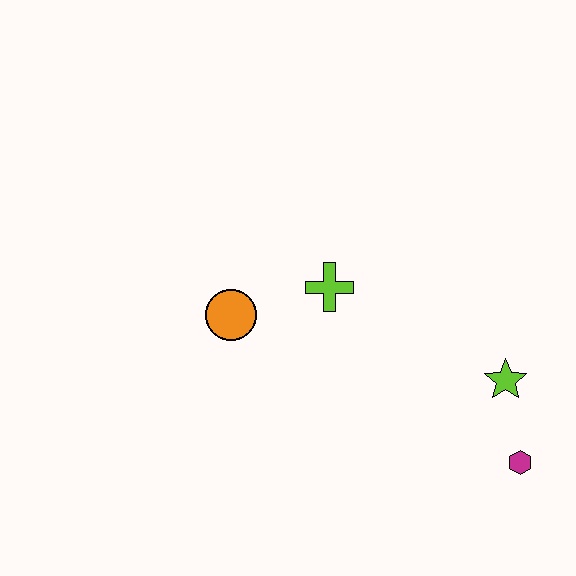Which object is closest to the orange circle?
The lime cross is closest to the orange circle.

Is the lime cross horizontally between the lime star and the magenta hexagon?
No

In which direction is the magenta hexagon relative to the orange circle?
The magenta hexagon is to the right of the orange circle.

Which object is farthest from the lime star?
The orange circle is farthest from the lime star.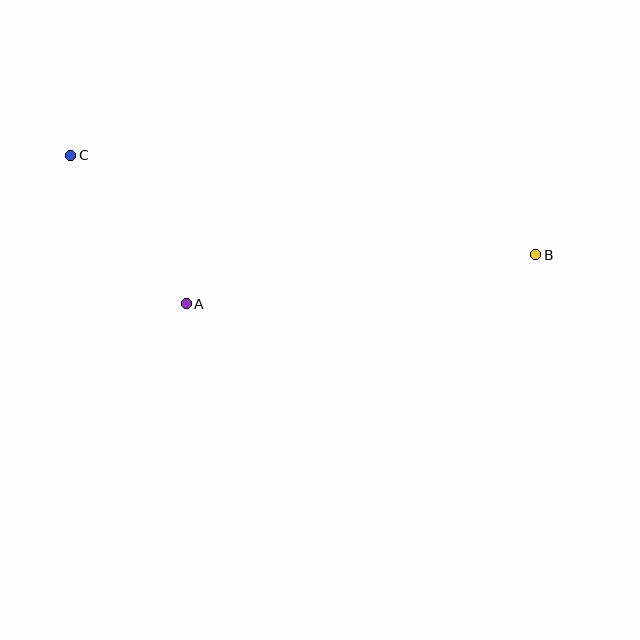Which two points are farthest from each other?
Points B and C are farthest from each other.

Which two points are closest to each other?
Points A and C are closest to each other.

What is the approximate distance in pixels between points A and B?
The distance between A and B is approximately 353 pixels.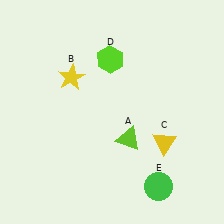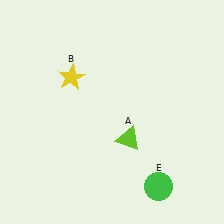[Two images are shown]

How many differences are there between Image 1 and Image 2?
There are 2 differences between the two images.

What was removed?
The yellow triangle (C), the lime hexagon (D) were removed in Image 2.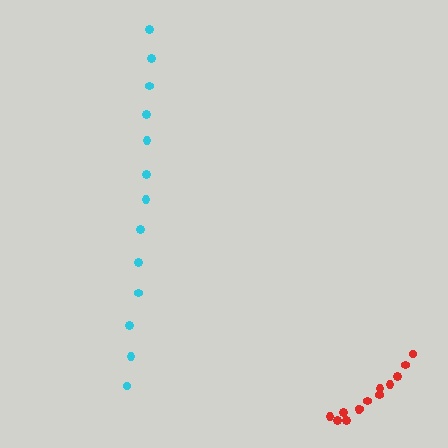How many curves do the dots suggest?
There are 2 distinct paths.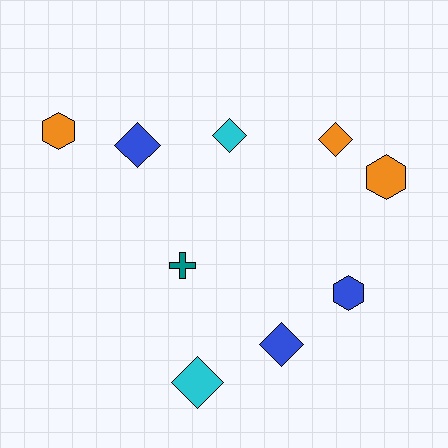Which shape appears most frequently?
Diamond, with 5 objects.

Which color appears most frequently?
Blue, with 3 objects.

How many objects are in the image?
There are 9 objects.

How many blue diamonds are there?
There are 2 blue diamonds.